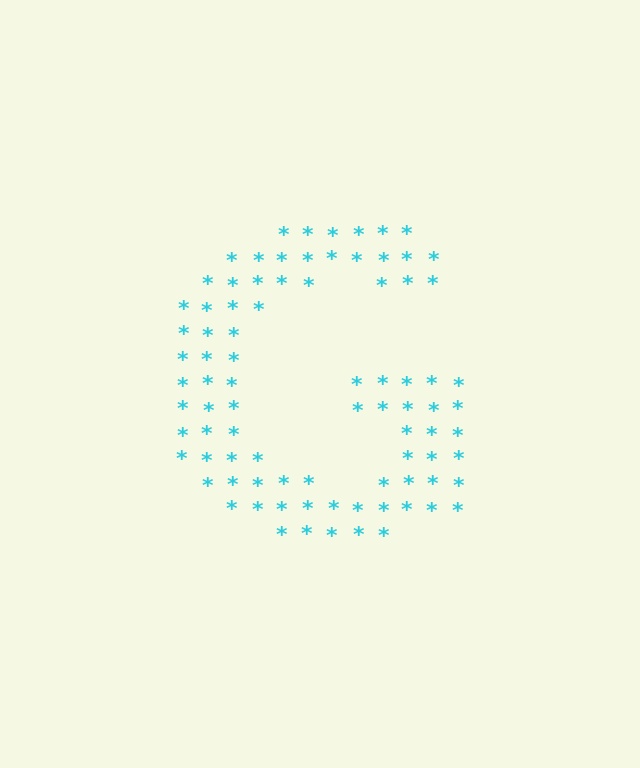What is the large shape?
The large shape is the letter G.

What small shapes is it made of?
It is made of small asterisks.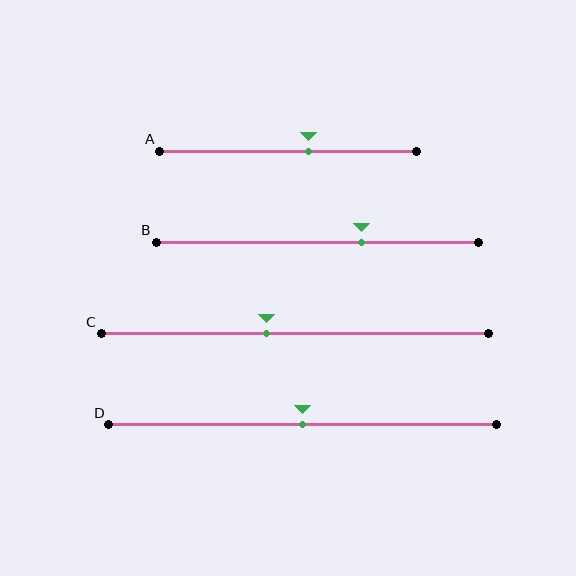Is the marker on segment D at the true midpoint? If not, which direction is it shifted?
Yes, the marker on segment D is at the true midpoint.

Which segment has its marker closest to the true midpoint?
Segment D has its marker closest to the true midpoint.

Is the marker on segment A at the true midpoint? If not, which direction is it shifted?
No, the marker on segment A is shifted to the right by about 8% of the segment length.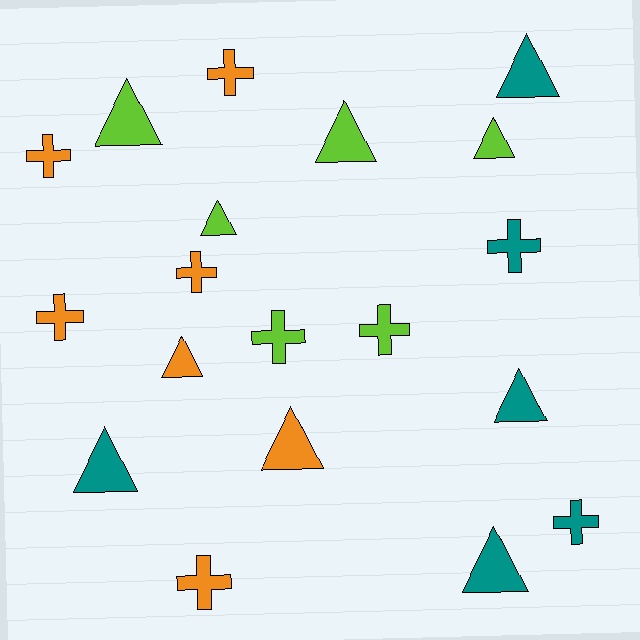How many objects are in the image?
There are 19 objects.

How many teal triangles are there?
There are 4 teal triangles.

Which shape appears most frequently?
Triangle, with 10 objects.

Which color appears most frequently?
Orange, with 7 objects.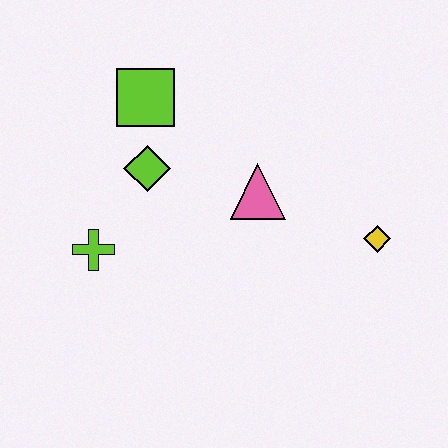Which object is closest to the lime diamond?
The lime square is closest to the lime diamond.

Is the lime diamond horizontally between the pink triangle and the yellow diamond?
No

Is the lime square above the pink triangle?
Yes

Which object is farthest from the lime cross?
The yellow diamond is farthest from the lime cross.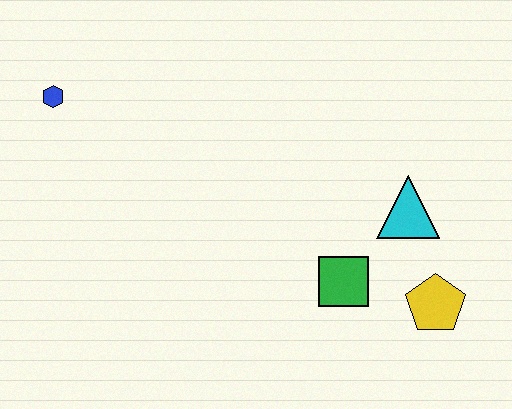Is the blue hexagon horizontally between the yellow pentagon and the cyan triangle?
No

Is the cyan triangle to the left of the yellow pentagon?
Yes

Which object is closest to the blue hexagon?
The green square is closest to the blue hexagon.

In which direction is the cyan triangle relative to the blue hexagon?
The cyan triangle is to the right of the blue hexagon.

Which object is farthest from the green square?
The blue hexagon is farthest from the green square.